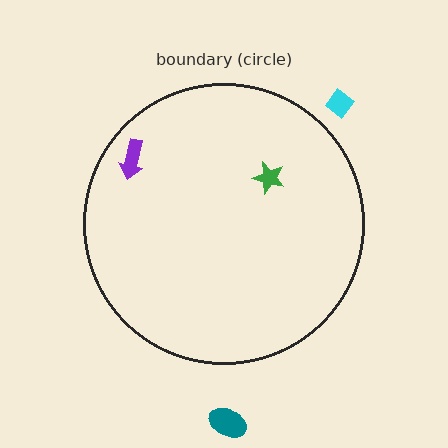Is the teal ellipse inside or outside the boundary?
Outside.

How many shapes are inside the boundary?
2 inside, 2 outside.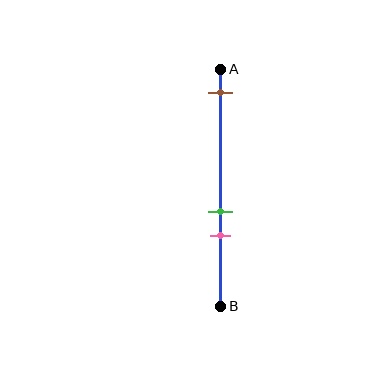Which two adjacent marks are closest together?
The green and pink marks are the closest adjacent pair.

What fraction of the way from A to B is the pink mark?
The pink mark is approximately 70% (0.7) of the way from A to B.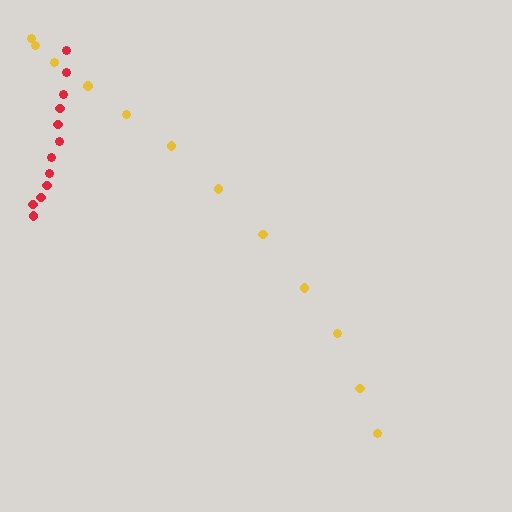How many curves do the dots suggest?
There are 2 distinct paths.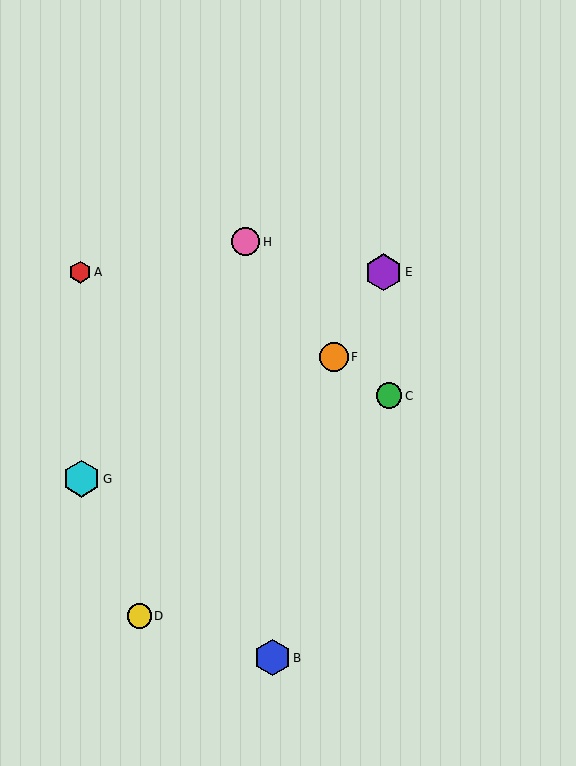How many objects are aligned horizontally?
2 objects (A, E) are aligned horizontally.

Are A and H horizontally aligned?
No, A is at y≈272 and H is at y≈242.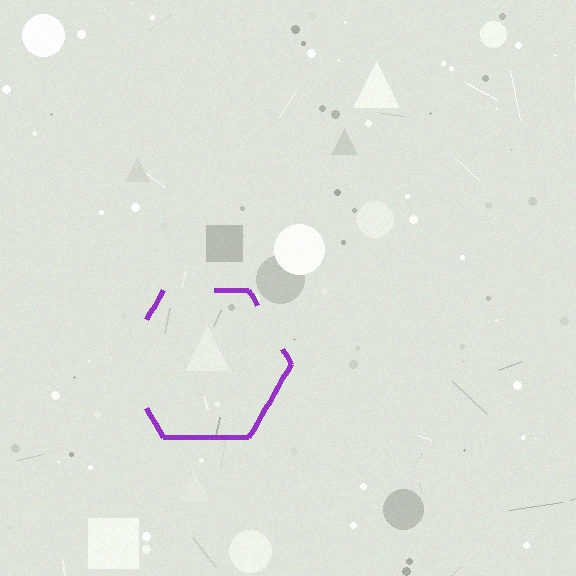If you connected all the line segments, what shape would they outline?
They would outline a hexagon.